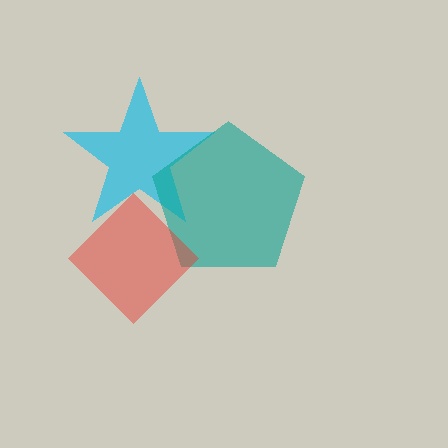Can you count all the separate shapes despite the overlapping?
Yes, there are 3 separate shapes.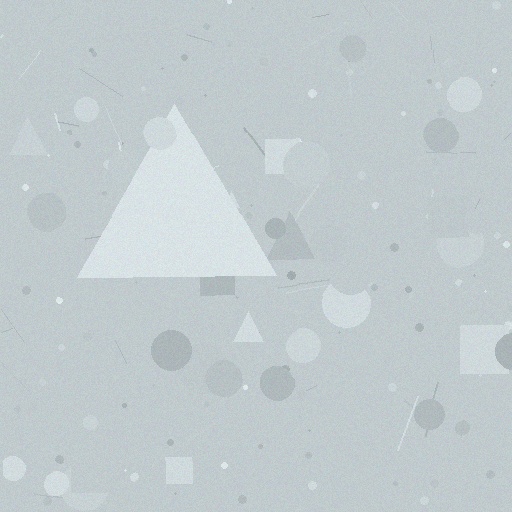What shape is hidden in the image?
A triangle is hidden in the image.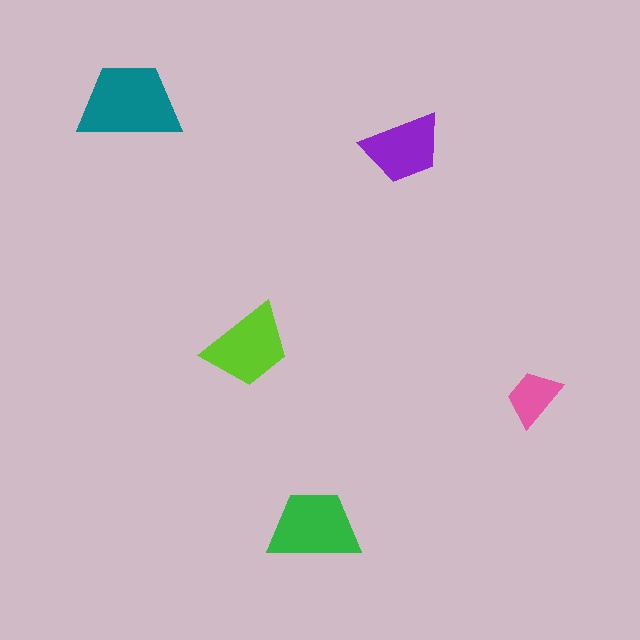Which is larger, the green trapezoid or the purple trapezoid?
The green one.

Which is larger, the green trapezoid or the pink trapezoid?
The green one.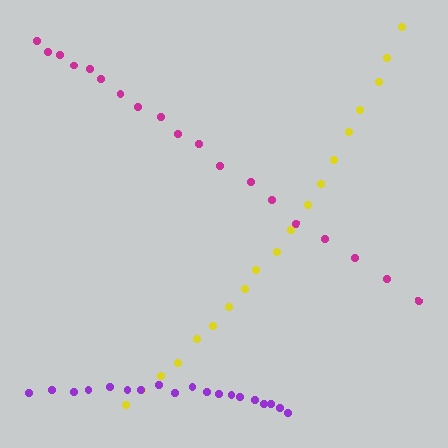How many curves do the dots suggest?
There are 3 distinct paths.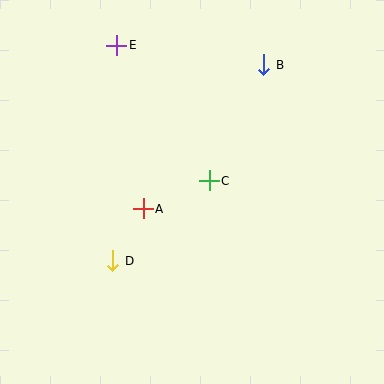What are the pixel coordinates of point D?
Point D is at (113, 261).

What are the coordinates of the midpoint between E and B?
The midpoint between E and B is at (190, 55).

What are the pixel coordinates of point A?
Point A is at (143, 209).